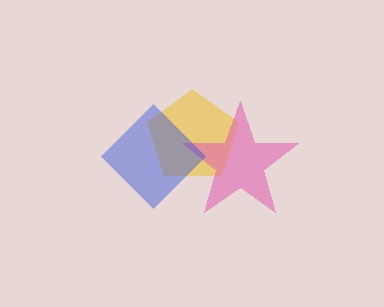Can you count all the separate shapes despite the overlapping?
Yes, there are 3 separate shapes.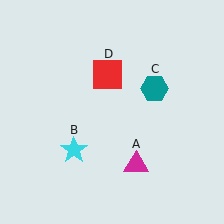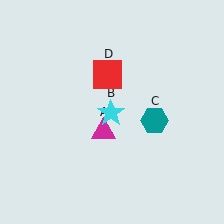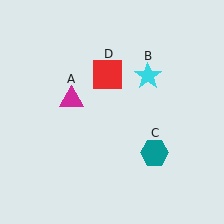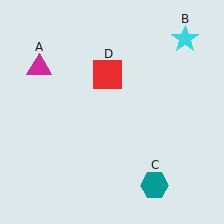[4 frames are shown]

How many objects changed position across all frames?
3 objects changed position: magenta triangle (object A), cyan star (object B), teal hexagon (object C).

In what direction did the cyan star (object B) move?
The cyan star (object B) moved up and to the right.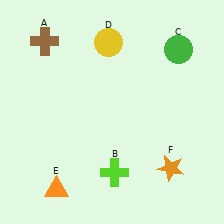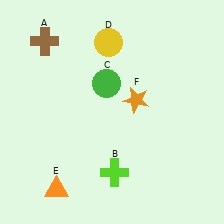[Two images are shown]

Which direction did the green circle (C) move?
The green circle (C) moved left.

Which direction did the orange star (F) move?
The orange star (F) moved up.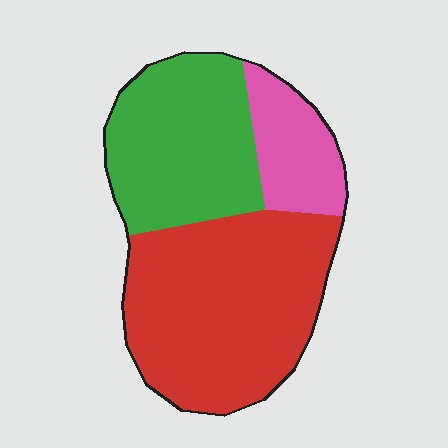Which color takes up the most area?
Red, at roughly 50%.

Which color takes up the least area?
Pink, at roughly 15%.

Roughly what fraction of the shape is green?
Green covers 34% of the shape.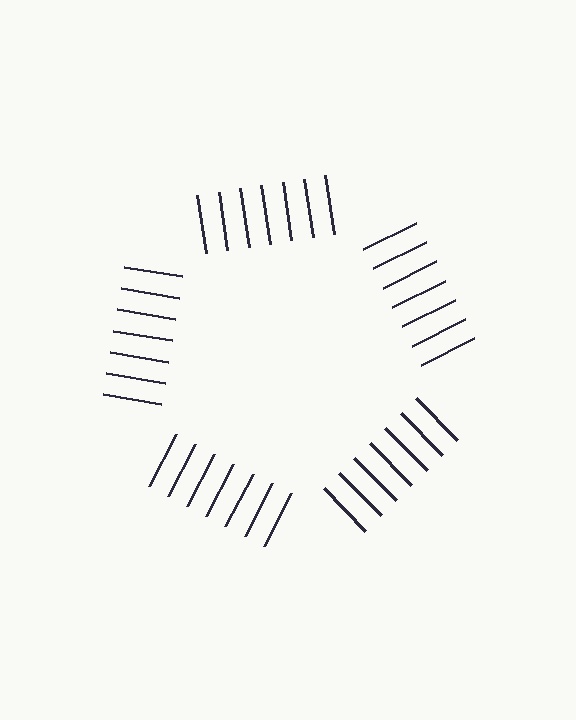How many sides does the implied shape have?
5 sides — the line-ends trace a pentagon.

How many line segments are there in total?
35 — 7 along each of the 5 edges.